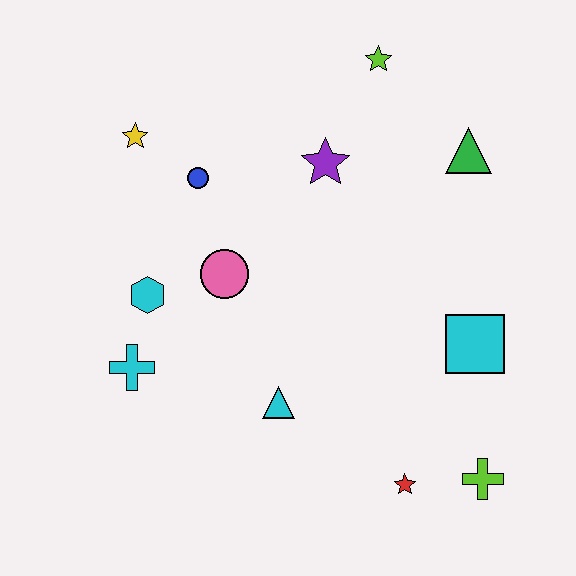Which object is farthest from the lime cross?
The yellow star is farthest from the lime cross.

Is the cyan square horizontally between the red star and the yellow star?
No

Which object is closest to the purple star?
The lime star is closest to the purple star.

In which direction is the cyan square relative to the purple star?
The cyan square is below the purple star.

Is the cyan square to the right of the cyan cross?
Yes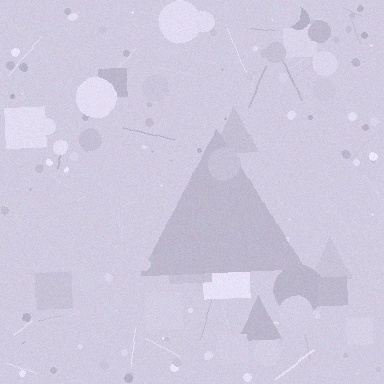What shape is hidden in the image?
A triangle is hidden in the image.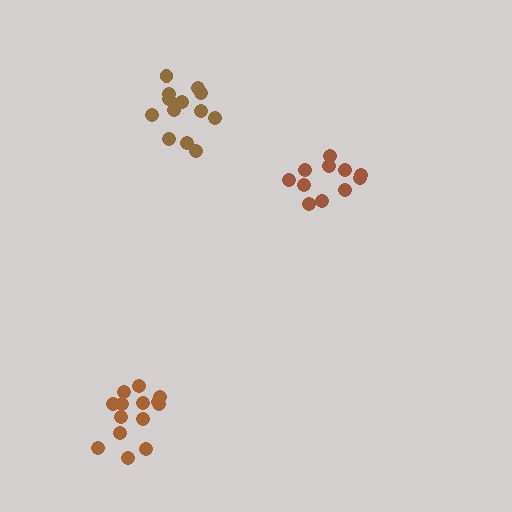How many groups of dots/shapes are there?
There are 3 groups.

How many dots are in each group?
Group 1: 13 dots, Group 2: 14 dots, Group 3: 11 dots (38 total).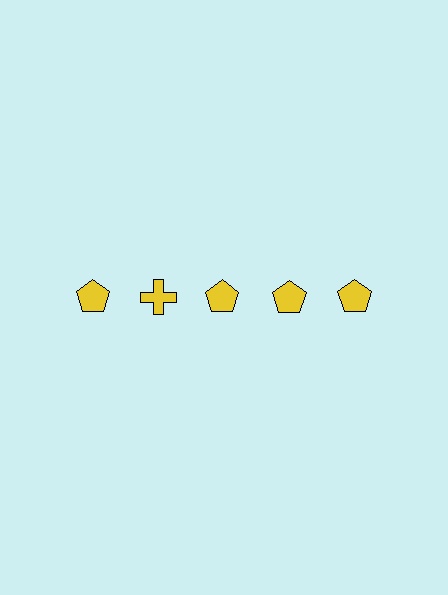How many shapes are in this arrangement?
There are 5 shapes arranged in a grid pattern.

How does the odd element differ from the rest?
It has a different shape: cross instead of pentagon.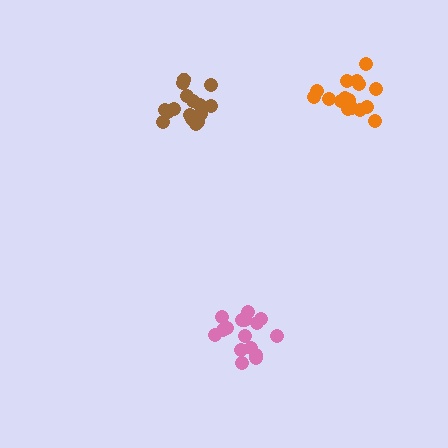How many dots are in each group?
Group 1: 16 dots, Group 2: 16 dots, Group 3: 16 dots (48 total).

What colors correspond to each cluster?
The clusters are colored: pink, brown, orange.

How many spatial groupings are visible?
There are 3 spatial groupings.